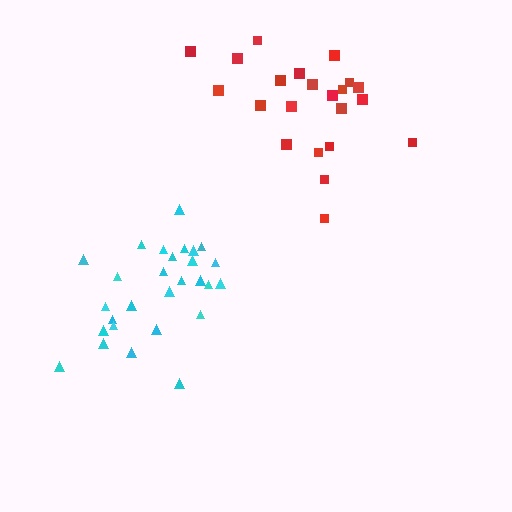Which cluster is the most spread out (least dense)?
Red.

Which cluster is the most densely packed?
Cyan.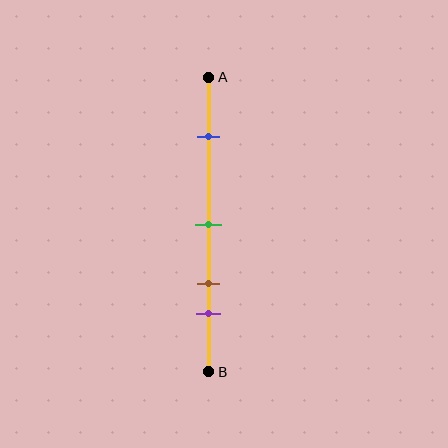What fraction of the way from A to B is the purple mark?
The purple mark is approximately 80% (0.8) of the way from A to B.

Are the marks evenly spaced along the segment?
No, the marks are not evenly spaced.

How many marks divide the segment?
There are 4 marks dividing the segment.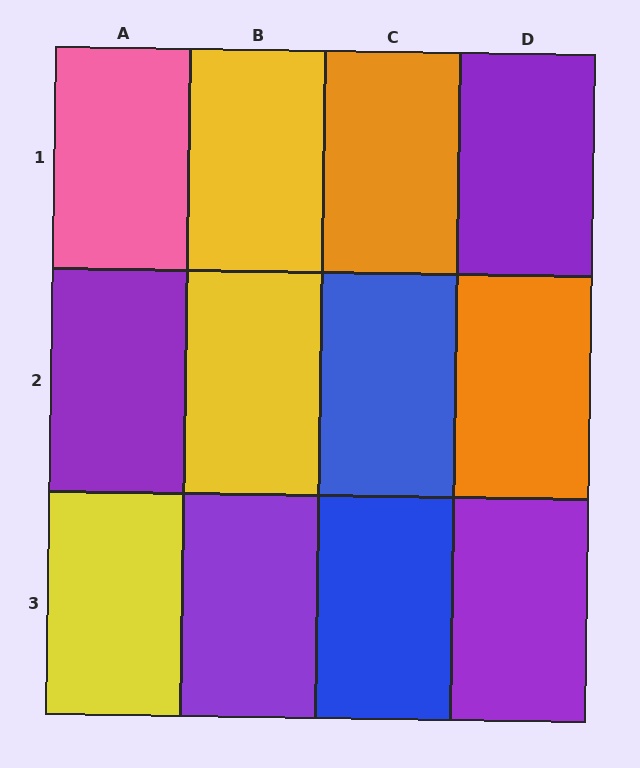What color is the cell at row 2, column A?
Purple.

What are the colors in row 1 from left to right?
Pink, yellow, orange, purple.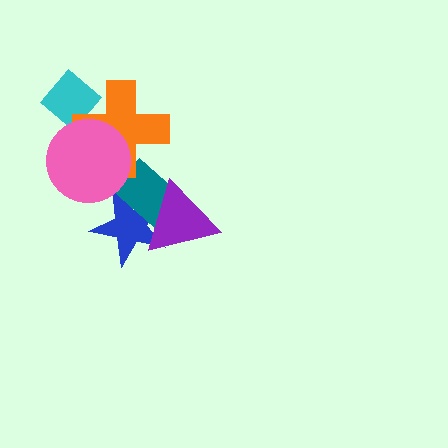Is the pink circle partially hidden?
No, no other shape covers it.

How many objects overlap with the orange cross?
2 objects overlap with the orange cross.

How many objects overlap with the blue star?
2 objects overlap with the blue star.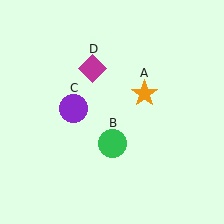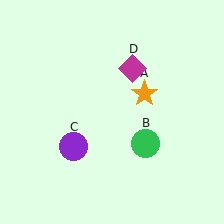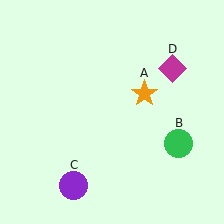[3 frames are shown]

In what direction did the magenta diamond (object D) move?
The magenta diamond (object D) moved right.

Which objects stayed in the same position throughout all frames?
Orange star (object A) remained stationary.